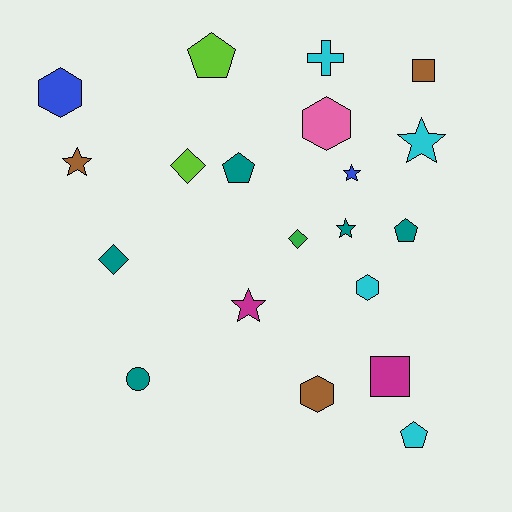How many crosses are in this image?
There is 1 cross.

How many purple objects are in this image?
There are no purple objects.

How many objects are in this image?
There are 20 objects.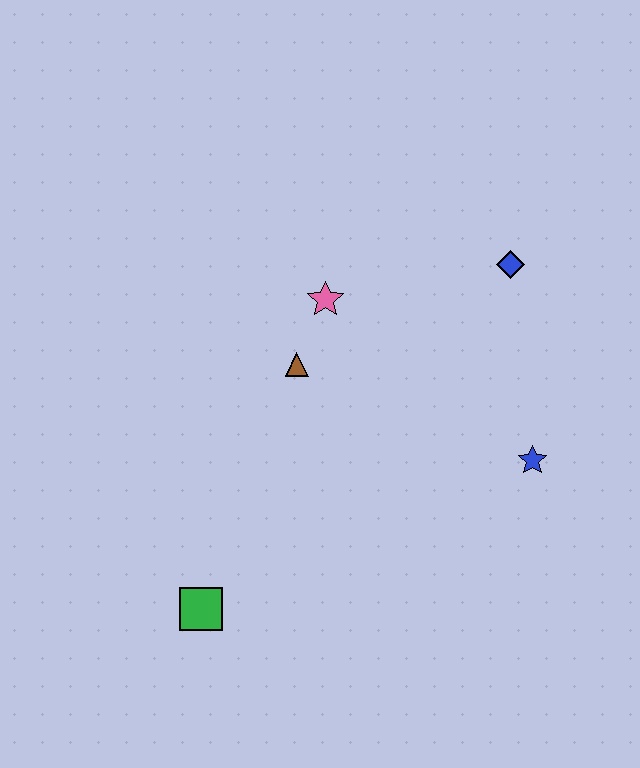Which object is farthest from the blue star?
The green square is farthest from the blue star.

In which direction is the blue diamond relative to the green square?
The blue diamond is above the green square.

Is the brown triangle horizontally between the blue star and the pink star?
No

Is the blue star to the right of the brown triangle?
Yes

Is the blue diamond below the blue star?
No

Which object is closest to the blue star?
The blue diamond is closest to the blue star.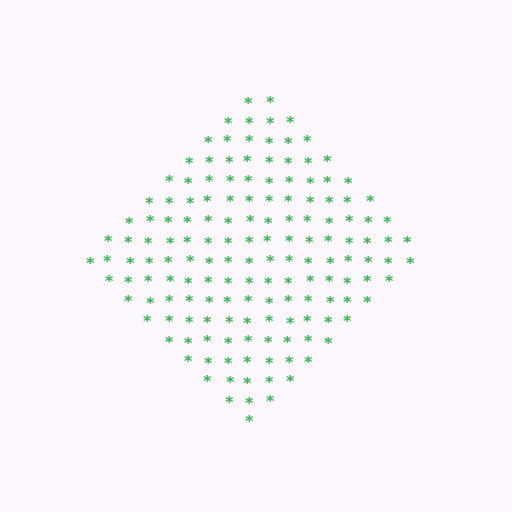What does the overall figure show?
The overall figure shows a diamond.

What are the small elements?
The small elements are asterisks.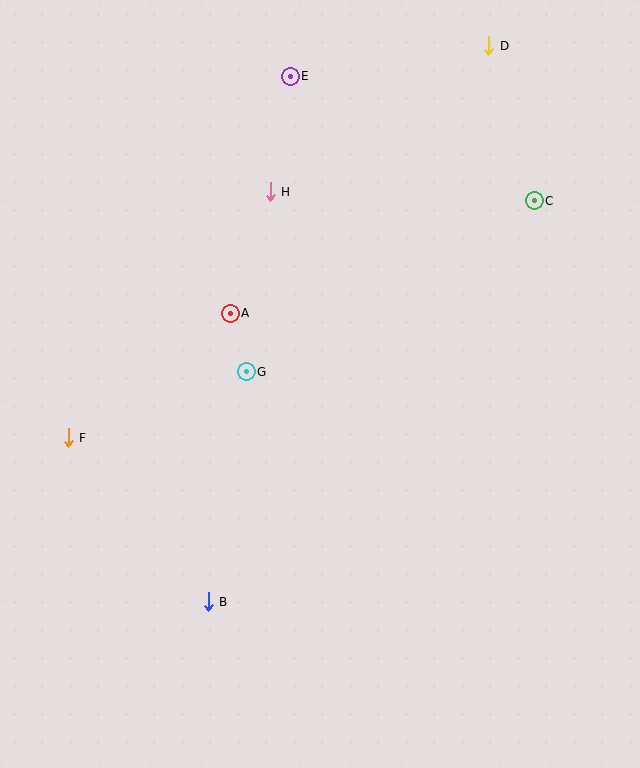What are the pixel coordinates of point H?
Point H is at (270, 192).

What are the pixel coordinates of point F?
Point F is at (68, 438).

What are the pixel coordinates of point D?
Point D is at (489, 46).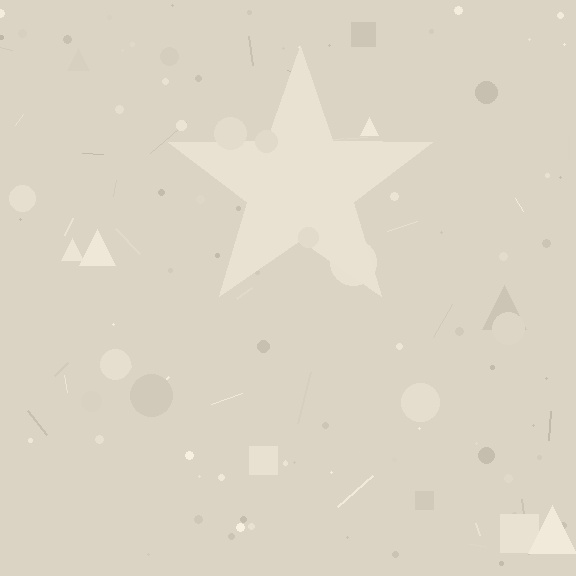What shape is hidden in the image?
A star is hidden in the image.